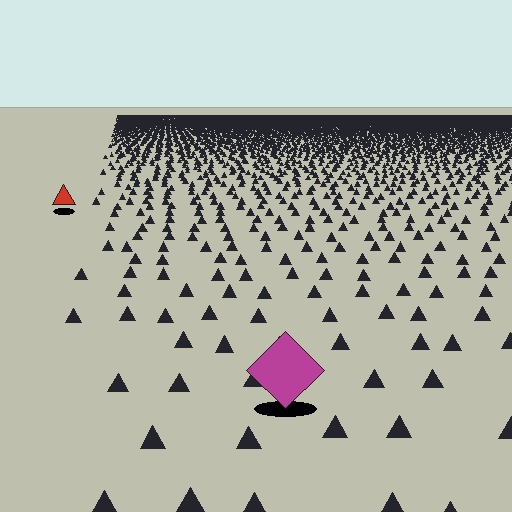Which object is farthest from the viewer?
The red triangle is farthest from the viewer. It appears smaller and the ground texture around it is denser.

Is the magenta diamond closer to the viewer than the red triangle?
Yes. The magenta diamond is closer — you can tell from the texture gradient: the ground texture is coarser near it.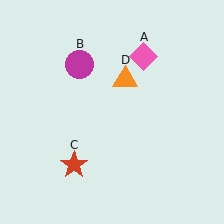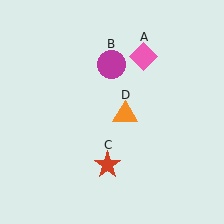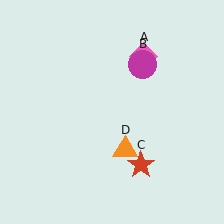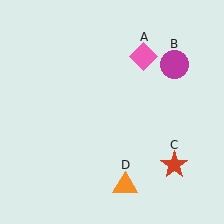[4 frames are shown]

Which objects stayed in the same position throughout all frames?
Pink diamond (object A) remained stationary.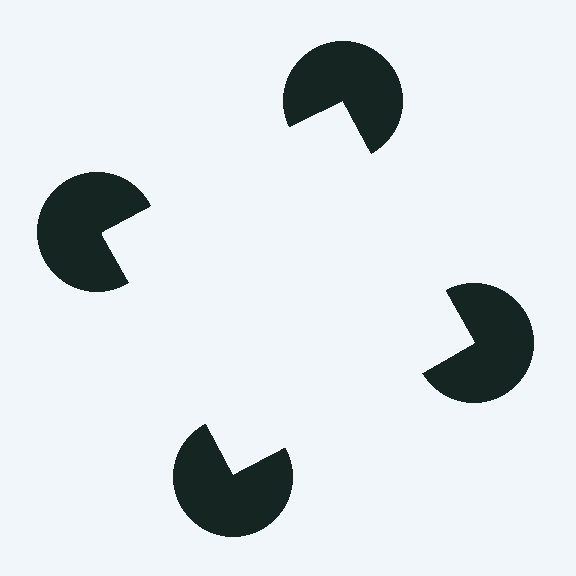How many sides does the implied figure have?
4 sides.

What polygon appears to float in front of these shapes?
An illusory square — its edges are inferred from the aligned wedge cuts in the pac-man discs, not physically drawn.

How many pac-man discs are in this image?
There are 4 — one at each vertex of the illusory square.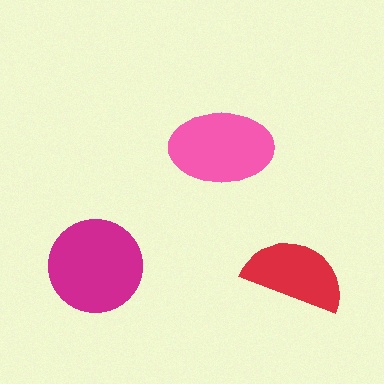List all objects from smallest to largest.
The red semicircle, the pink ellipse, the magenta circle.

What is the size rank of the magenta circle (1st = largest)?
1st.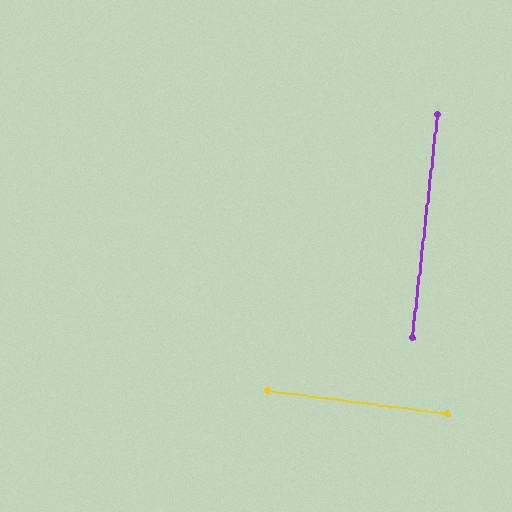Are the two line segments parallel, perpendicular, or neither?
Perpendicular — they meet at approximately 89°.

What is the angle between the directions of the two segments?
Approximately 89 degrees.